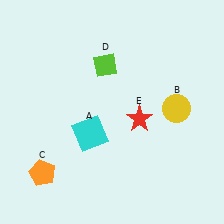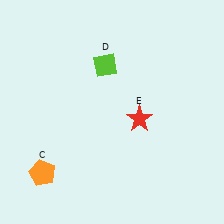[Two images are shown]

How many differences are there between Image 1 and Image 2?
There are 2 differences between the two images.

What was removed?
The yellow circle (B), the cyan square (A) were removed in Image 2.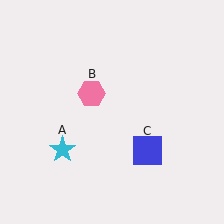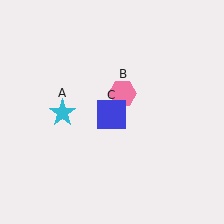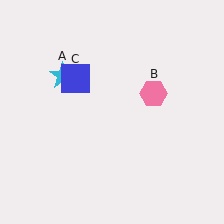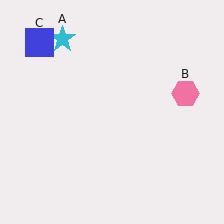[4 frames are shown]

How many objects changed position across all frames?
3 objects changed position: cyan star (object A), pink hexagon (object B), blue square (object C).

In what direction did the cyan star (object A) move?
The cyan star (object A) moved up.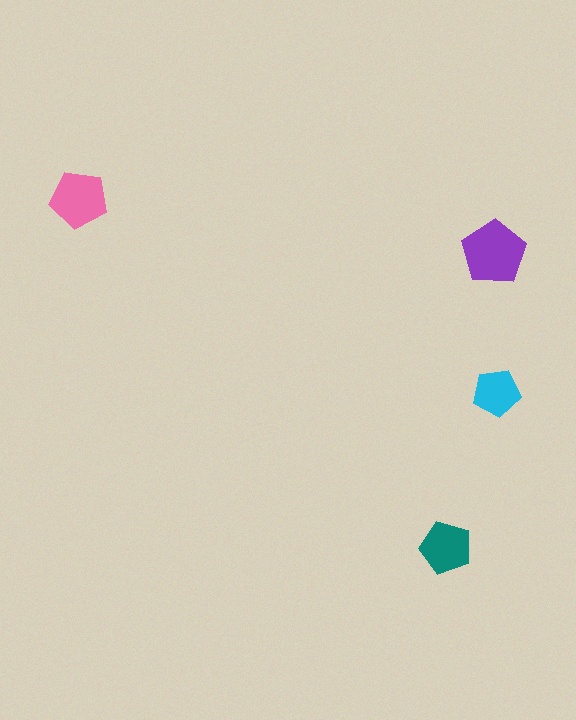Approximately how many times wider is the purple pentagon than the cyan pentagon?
About 1.5 times wider.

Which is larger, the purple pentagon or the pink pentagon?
The purple one.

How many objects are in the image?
There are 4 objects in the image.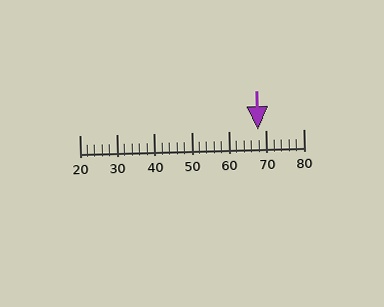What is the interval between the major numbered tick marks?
The major tick marks are spaced 10 units apart.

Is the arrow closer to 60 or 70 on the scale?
The arrow is closer to 70.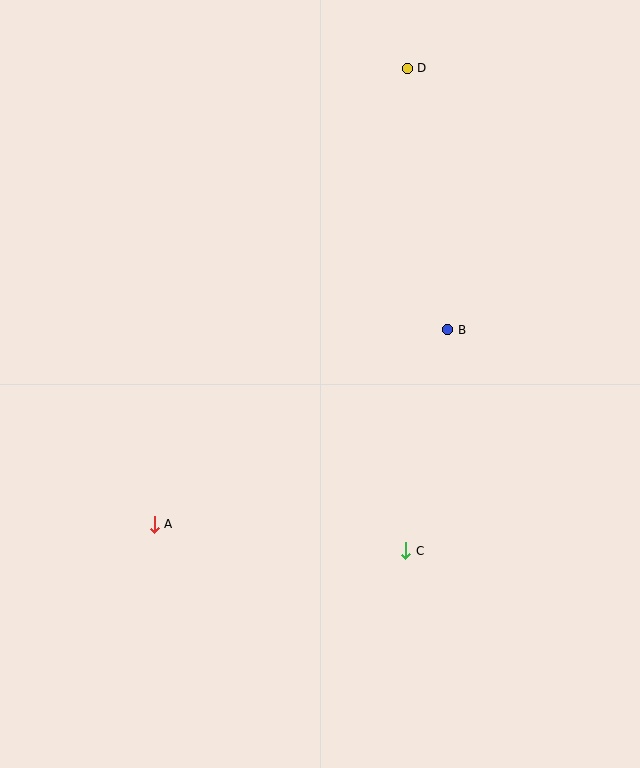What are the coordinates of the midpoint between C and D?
The midpoint between C and D is at (406, 310).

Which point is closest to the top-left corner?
Point D is closest to the top-left corner.